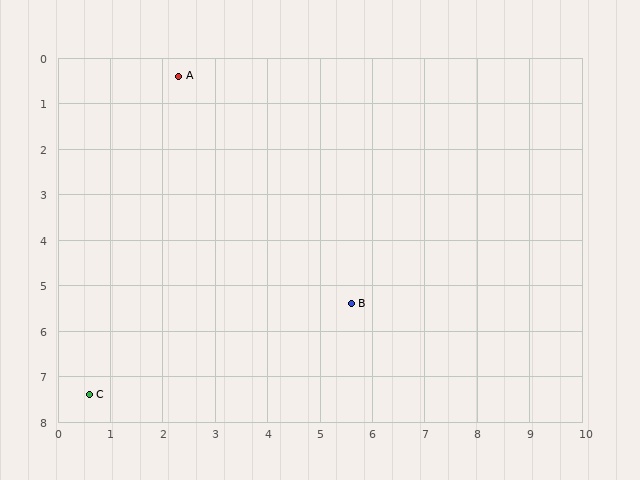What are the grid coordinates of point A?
Point A is at approximately (2.3, 0.4).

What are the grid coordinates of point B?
Point B is at approximately (5.6, 5.4).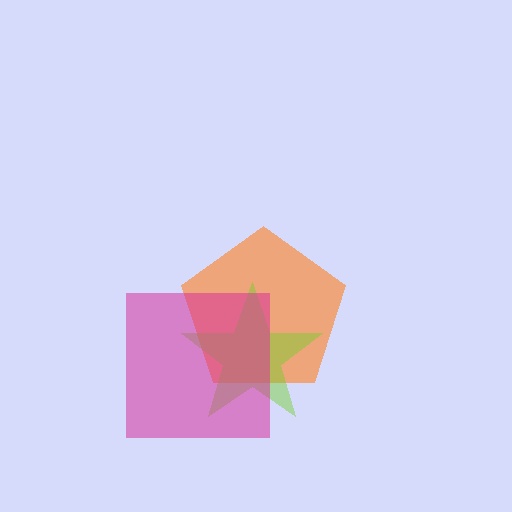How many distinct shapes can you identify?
There are 3 distinct shapes: an orange pentagon, a lime star, a magenta square.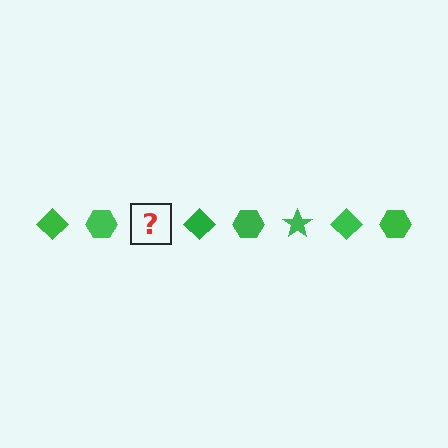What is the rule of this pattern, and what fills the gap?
The rule is that the pattern cycles through diamond, hexagon, star shapes in green. The gap should be filled with a green star.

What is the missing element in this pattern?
The missing element is a green star.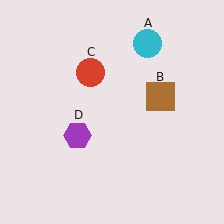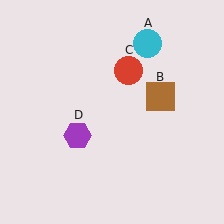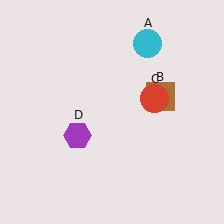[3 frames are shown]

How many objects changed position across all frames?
1 object changed position: red circle (object C).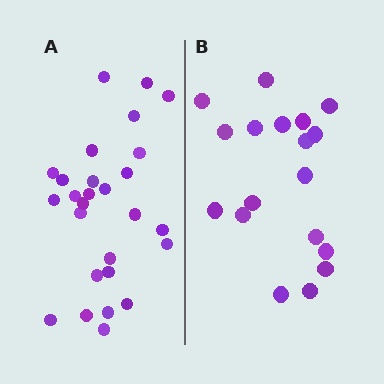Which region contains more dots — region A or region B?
Region A (the left region) has more dots.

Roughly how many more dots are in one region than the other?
Region A has roughly 8 or so more dots than region B.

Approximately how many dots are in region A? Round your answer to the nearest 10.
About 30 dots. (The exact count is 27, which rounds to 30.)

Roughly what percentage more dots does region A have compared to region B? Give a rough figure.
About 50% more.